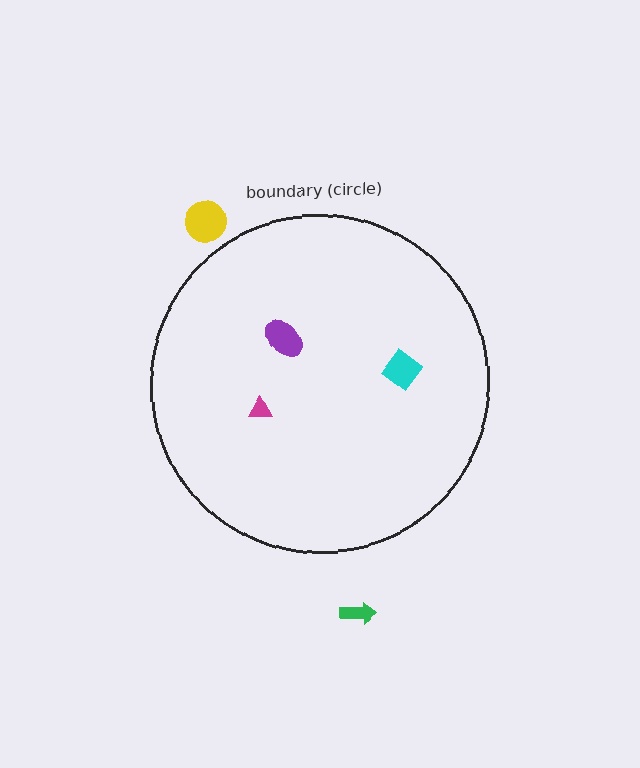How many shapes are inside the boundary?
3 inside, 2 outside.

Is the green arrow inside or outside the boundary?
Outside.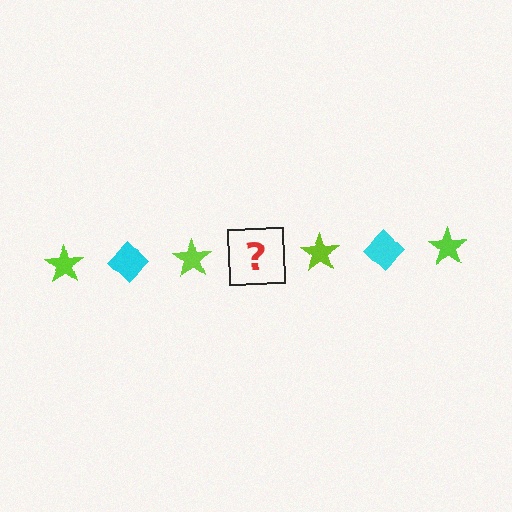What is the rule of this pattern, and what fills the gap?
The rule is that the pattern alternates between lime star and cyan diamond. The gap should be filled with a cyan diamond.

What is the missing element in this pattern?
The missing element is a cyan diamond.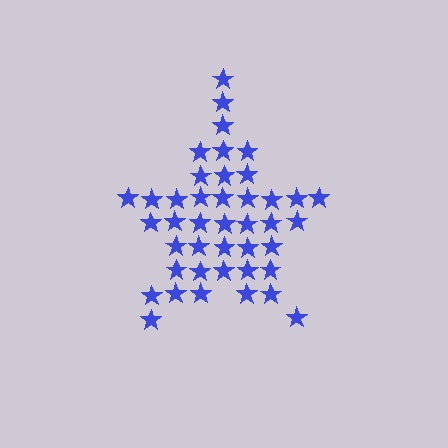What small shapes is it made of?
It is made of small stars.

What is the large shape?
The large shape is a star.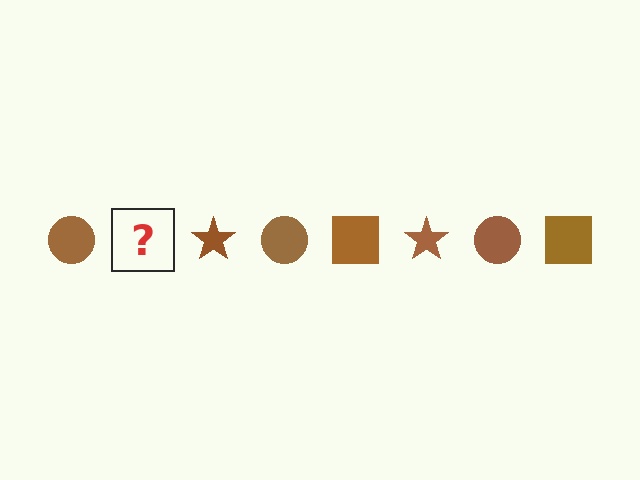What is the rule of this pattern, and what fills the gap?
The rule is that the pattern cycles through circle, square, star shapes in brown. The gap should be filled with a brown square.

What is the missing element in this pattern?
The missing element is a brown square.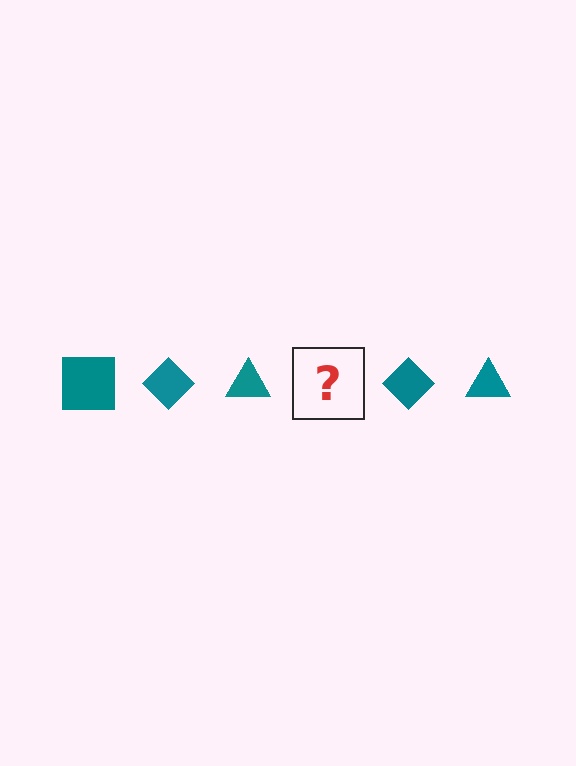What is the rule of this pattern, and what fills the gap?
The rule is that the pattern cycles through square, diamond, triangle shapes in teal. The gap should be filled with a teal square.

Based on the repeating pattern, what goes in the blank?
The blank should be a teal square.